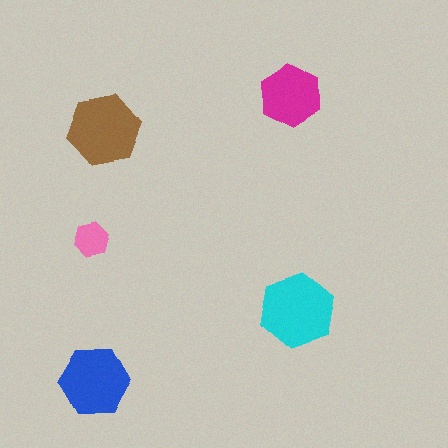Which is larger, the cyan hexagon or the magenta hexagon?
The cyan one.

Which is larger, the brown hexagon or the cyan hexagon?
The cyan one.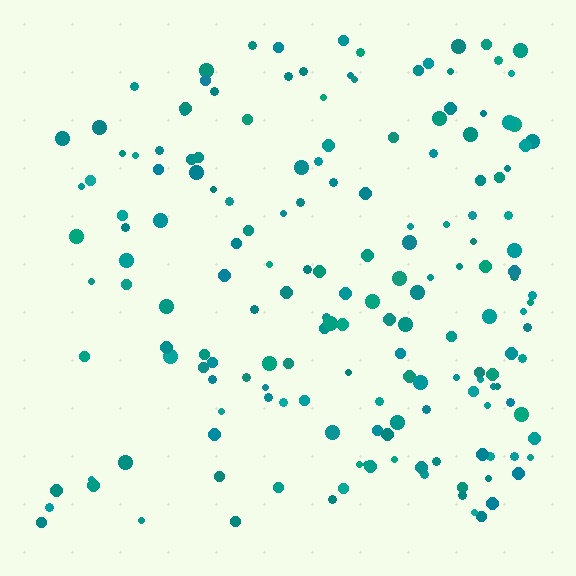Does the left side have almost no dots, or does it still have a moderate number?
Still a moderate number, just noticeably fewer than the right.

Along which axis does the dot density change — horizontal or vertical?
Horizontal.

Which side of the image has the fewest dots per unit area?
The left.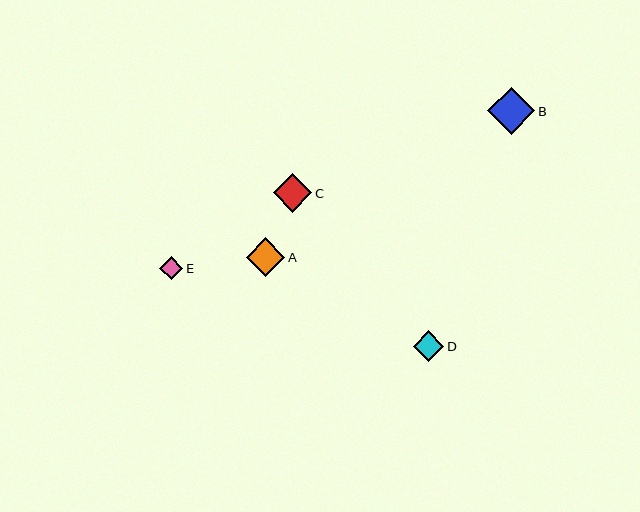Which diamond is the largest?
Diamond B is the largest with a size of approximately 47 pixels.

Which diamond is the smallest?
Diamond E is the smallest with a size of approximately 24 pixels.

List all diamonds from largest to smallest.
From largest to smallest: B, C, A, D, E.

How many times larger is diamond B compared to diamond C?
Diamond B is approximately 1.2 times the size of diamond C.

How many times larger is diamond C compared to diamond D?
Diamond C is approximately 1.2 times the size of diamond D.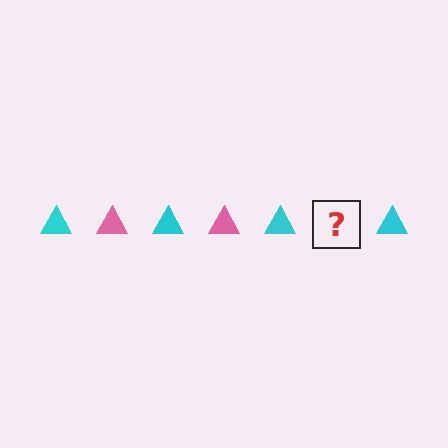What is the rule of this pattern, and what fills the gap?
The rule is that the pattern cycles through cyan, pink triangles. The gap should be filled with a pink triangle.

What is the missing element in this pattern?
The missing element is a pink triangle.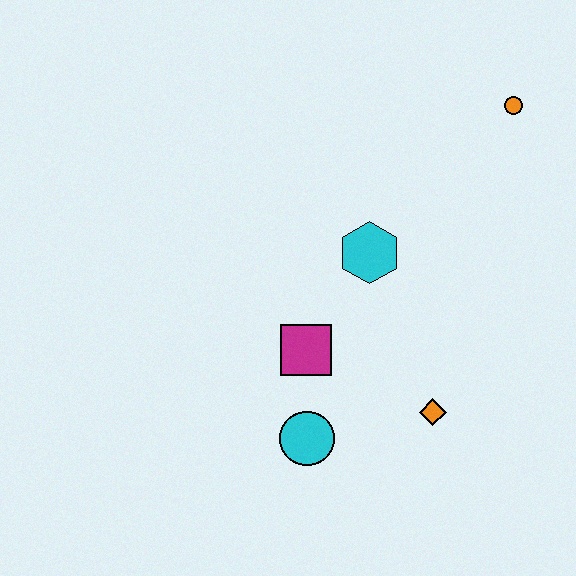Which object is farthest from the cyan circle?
The orange circle is farthest from the cyan circle.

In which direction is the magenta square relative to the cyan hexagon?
The magenta square is below the cyan hexagon.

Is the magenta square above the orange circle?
No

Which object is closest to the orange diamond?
The cyan circle is closest to the orange diamond.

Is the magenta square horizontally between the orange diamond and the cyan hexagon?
No